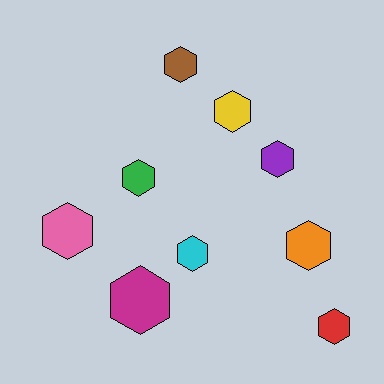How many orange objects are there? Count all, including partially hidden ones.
There is 1 orange object.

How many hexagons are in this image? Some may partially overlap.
There are 9 hexagons.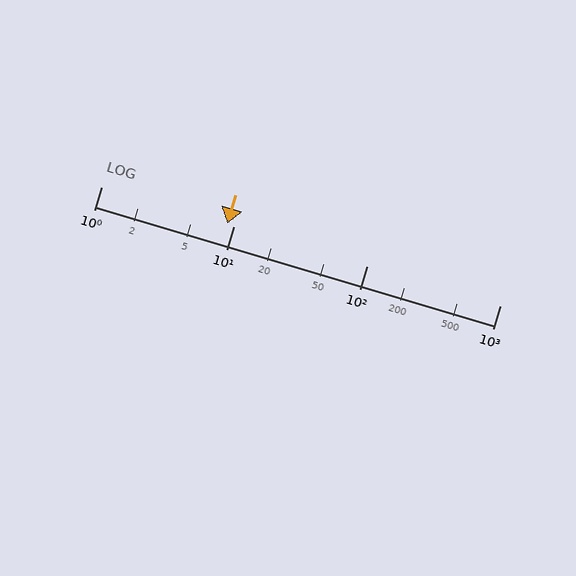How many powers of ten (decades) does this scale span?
The scale spans 3 decades, from 1 to 1000.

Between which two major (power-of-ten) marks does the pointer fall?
The pointer is between 1 and 10.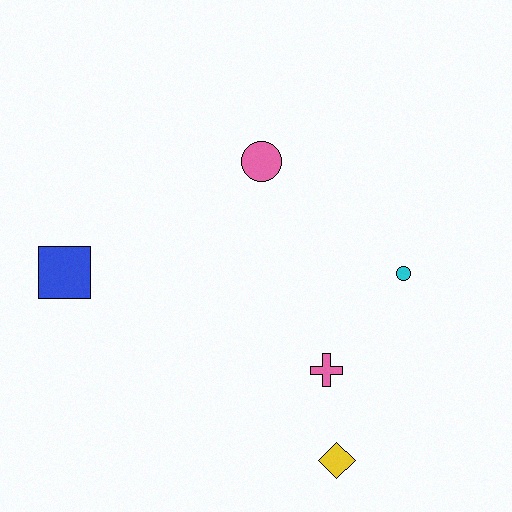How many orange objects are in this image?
There are no orange objects.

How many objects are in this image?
There are 5 objects.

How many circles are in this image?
There are 2 circles.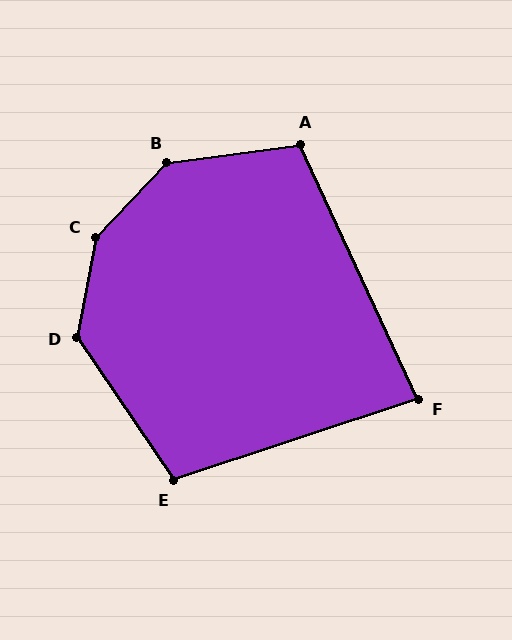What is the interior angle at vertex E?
Approximately 106 degrees (obtuse).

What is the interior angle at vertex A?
Approximately 107 degrees (obtuse).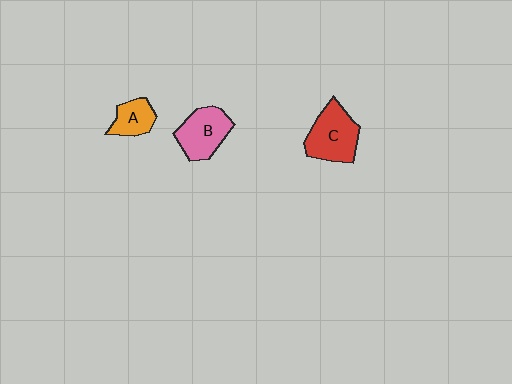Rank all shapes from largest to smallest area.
From largest to smallest: C (red), B (pink), A (orange).